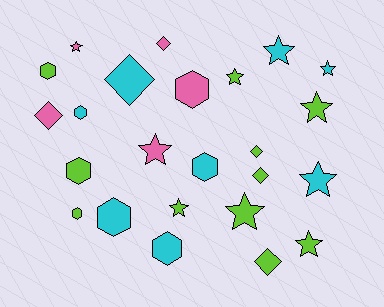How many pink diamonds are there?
There are 2 pink diamonds.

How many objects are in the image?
There are 24 objects.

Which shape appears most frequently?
Star, with 10 objects.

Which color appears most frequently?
Lime, with 11 objects.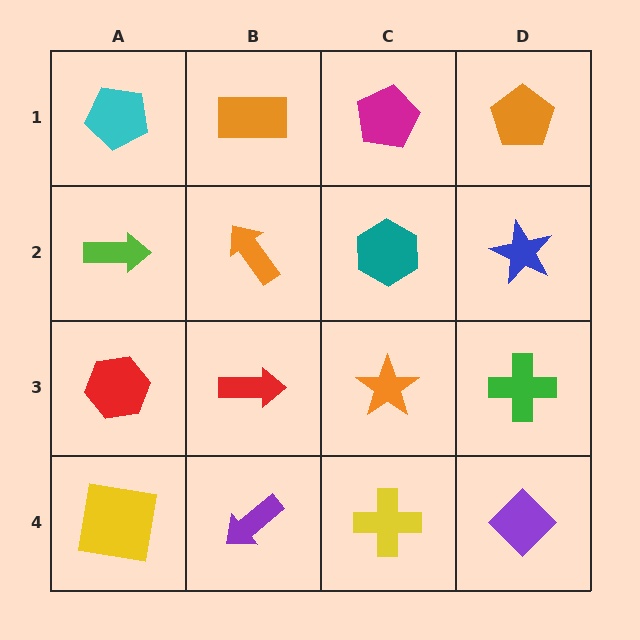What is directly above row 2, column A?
A cyan pentagon.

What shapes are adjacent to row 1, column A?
A lime arrow (row 2, column A), an orange rectangle (row 1, column B).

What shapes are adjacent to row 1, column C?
A teal hexagon (row 2, column C), an orange rectangle (row 1, column B), an orange pentagon (row 1, column D).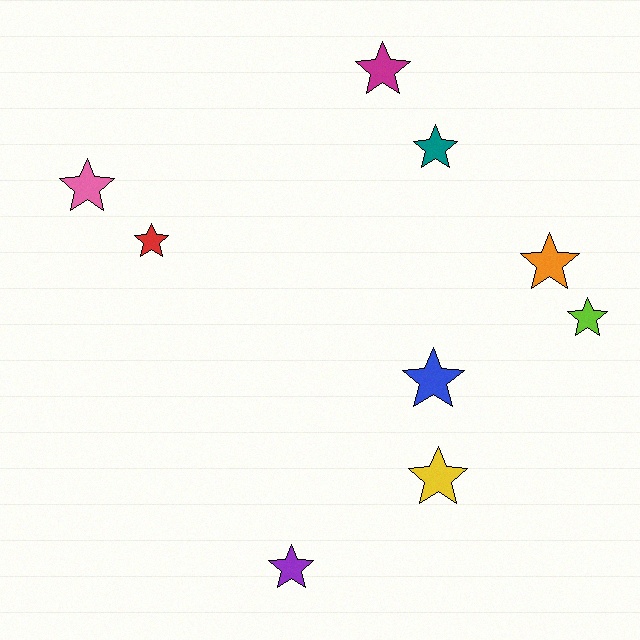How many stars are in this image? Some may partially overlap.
There are 9 stars.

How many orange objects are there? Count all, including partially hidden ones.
There is 1 orange object.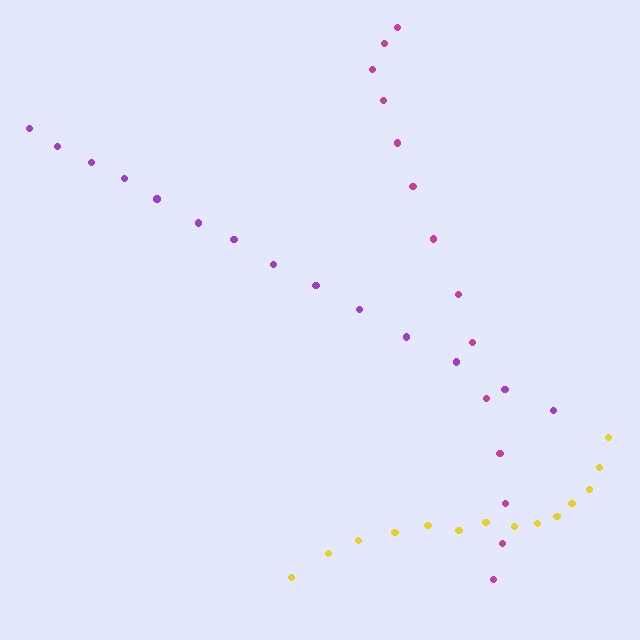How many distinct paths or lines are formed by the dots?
There are 3 distinct paths.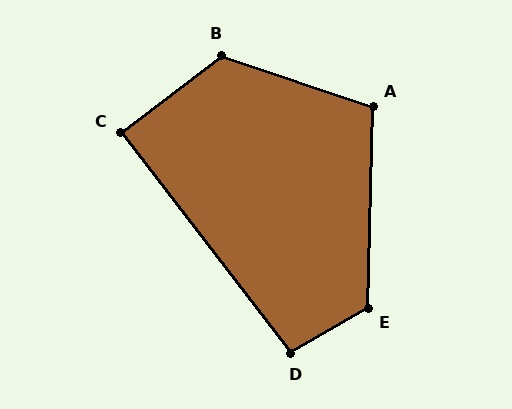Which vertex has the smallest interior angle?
C, at approximately 90 degrees.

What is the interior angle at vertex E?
Approximately 122 degrees (obtuse).